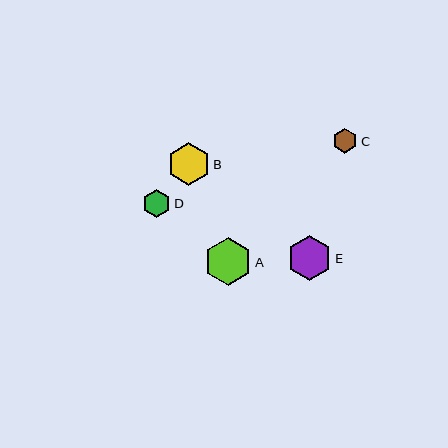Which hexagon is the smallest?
Hexagon C is the smallest with a size of approximately 25 pixels.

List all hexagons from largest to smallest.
From largest to smallest: A, E, B, D, C.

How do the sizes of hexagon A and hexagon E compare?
Hexagon A and hexagon E are approximately the same size.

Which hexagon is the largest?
Hexagon A is the largest with a size of approximately 48 pixels.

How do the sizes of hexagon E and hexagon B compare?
Hexagon E and hexagon B are approximately the same size.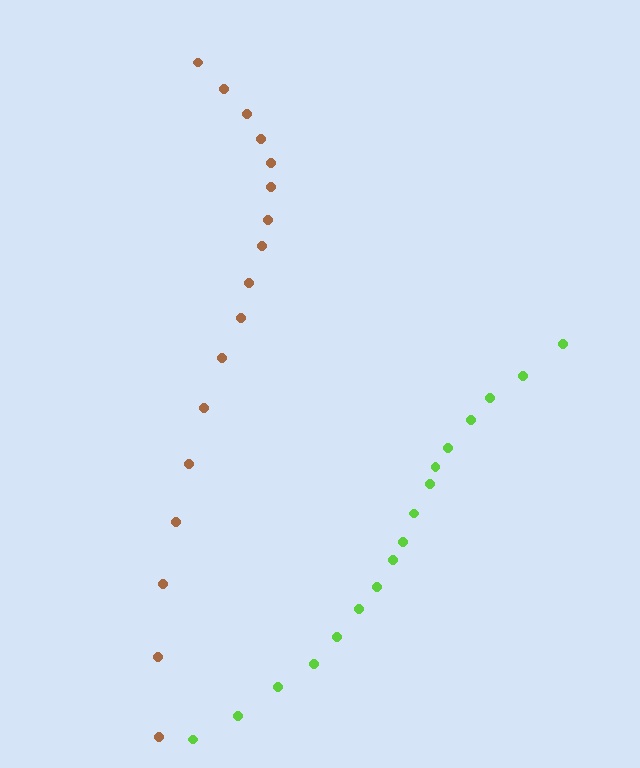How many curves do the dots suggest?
There are 2 distinct paths.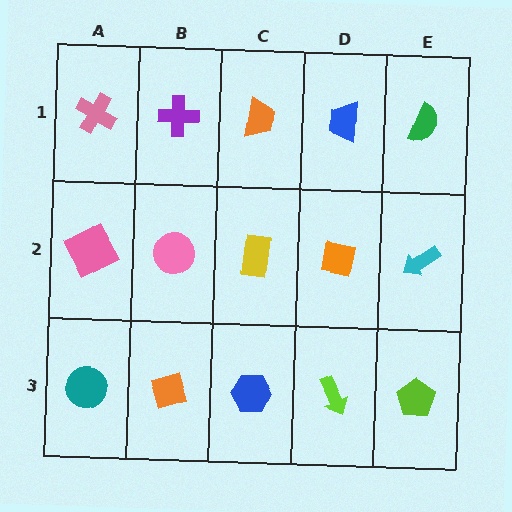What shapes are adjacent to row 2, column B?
A purple cross (row 1, column B), an orange diamond (row 3, column B), a pink square (row 2, column A), a yellow rectangle (row 2, column C).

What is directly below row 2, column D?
A lime arrow.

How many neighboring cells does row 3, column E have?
2.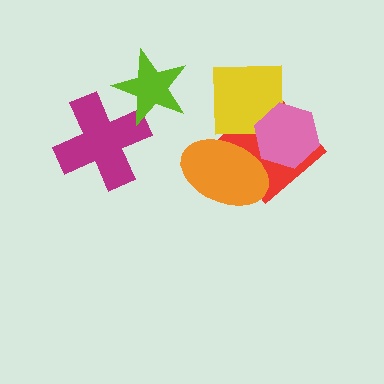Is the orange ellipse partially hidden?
No, no other shape covers it.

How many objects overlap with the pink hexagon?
2 objects overlap with the pink hexagon.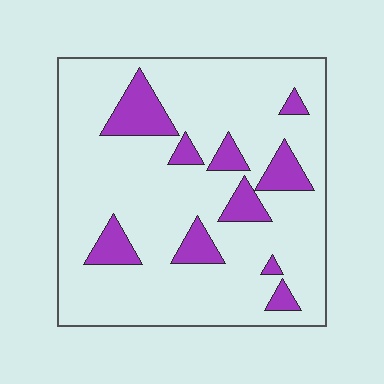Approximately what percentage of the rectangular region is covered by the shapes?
Approximately 15%.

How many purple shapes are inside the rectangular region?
10.